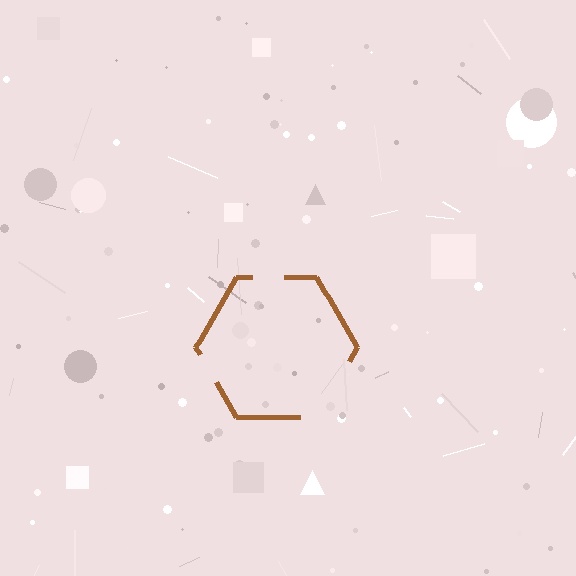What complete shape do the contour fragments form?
The contour fragments form a hexagon.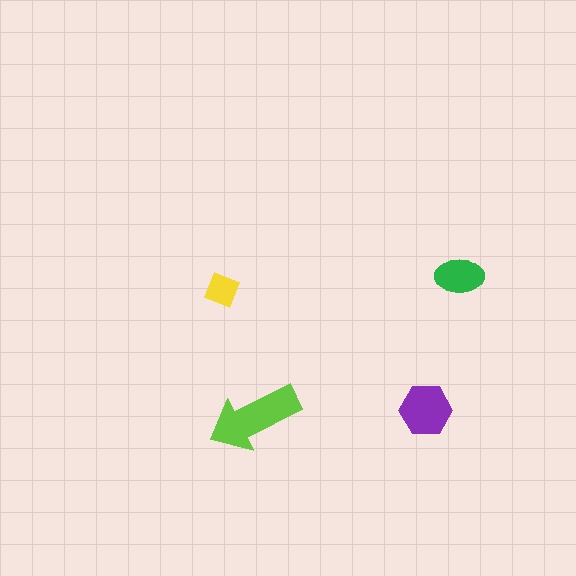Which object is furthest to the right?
The green ellipse is rightmost.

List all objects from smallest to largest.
The yellow diamond, the green ellipse, the purple hexagon, the lime arrow.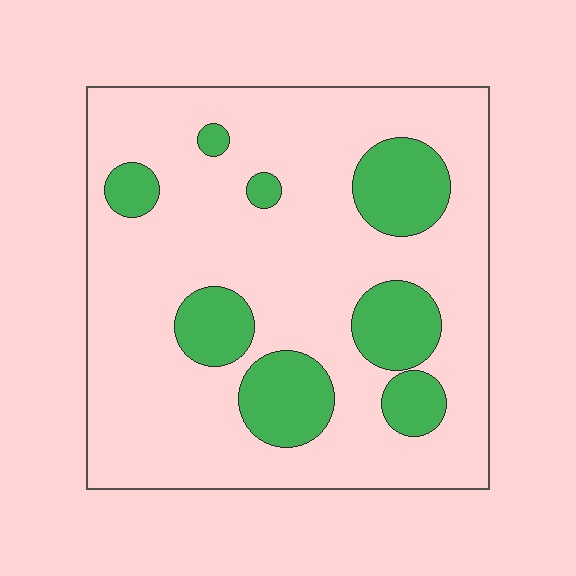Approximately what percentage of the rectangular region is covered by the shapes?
Approximately 20%.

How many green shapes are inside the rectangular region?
8.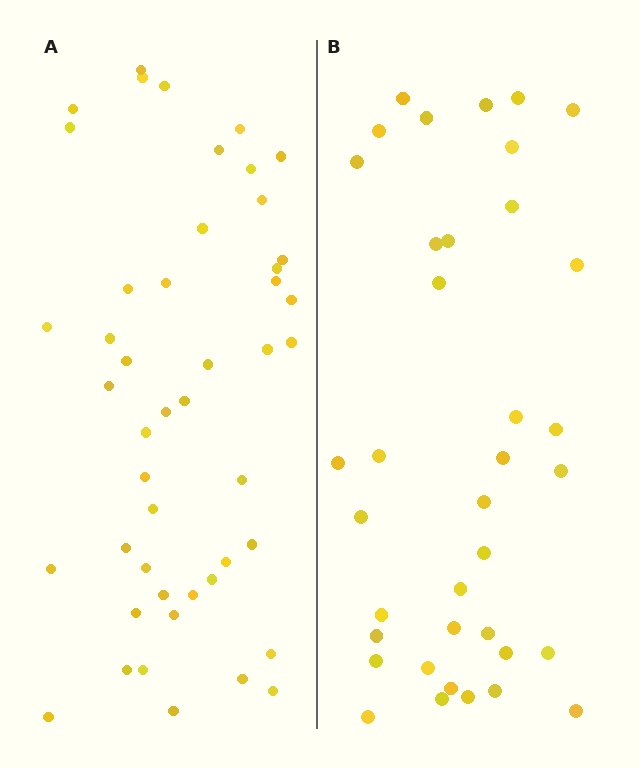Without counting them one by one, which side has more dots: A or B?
Region A (the left region) has more dots.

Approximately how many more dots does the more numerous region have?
Region A has roughly 10 or so more dots than region B.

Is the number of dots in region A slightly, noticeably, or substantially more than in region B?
Region A has noticeably more, but not dramatically so. The ratio is roughly 1.3 to 1.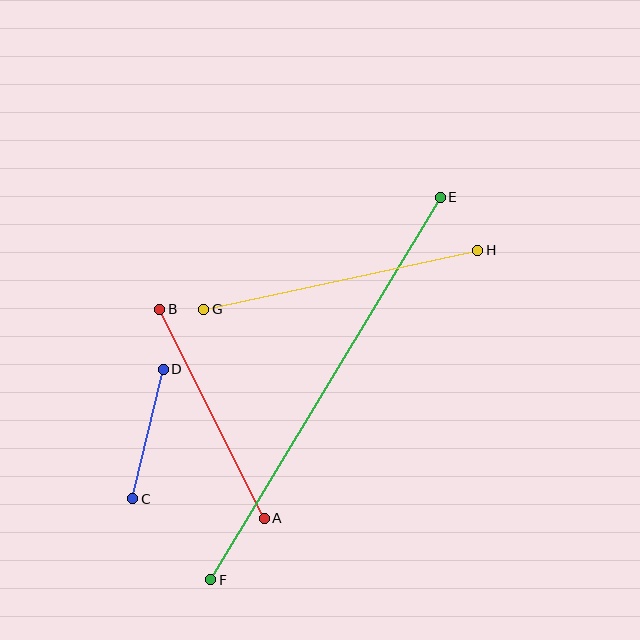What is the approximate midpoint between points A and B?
The midpoint is at approximately (212, 414) pixels.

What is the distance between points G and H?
The distance is approximately 280 pixels.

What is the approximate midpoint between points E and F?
The midpoint is at approximately (325, 389) pixels.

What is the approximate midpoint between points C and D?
The midpoint is at approximately (148, 434) pixels.